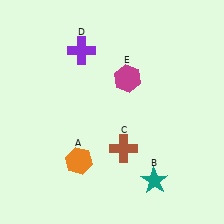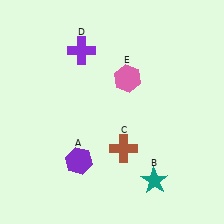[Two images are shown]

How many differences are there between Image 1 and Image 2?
There are 2 differences between the two images.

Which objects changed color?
A changed from orange to purple. E changed from magenta to pink.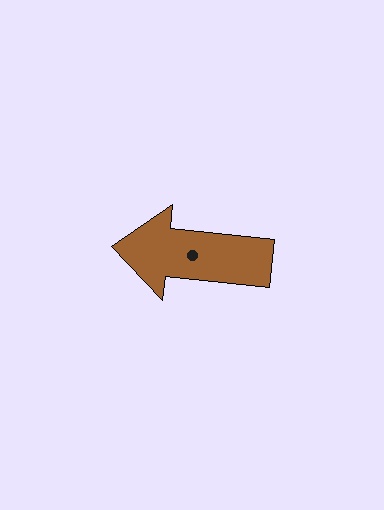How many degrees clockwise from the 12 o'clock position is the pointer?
Approximately 276 degrees.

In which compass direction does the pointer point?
West.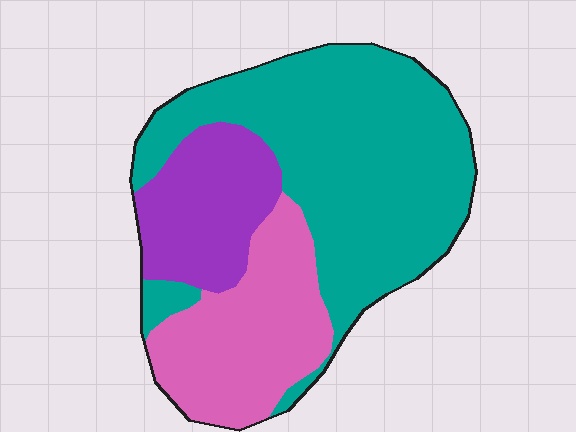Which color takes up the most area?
Teal, at roughly 55%.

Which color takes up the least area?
Purple, at roughly 20%.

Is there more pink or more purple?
Pink.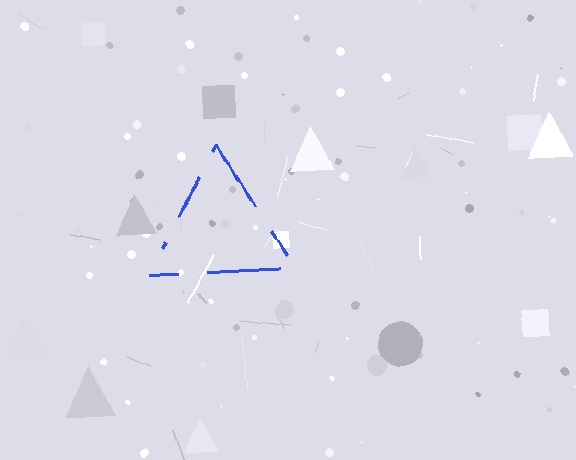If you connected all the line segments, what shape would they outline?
They would outline a triangle.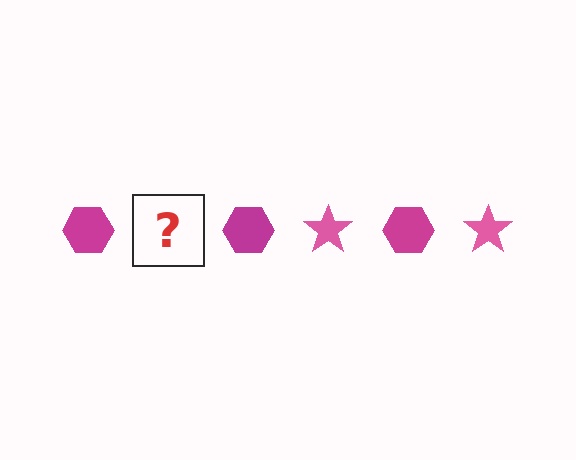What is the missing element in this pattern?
The missing element is a pink star.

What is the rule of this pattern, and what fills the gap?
The rule is that the pattern alternates between magenta hexagon and pink star. The gap should be filled with a pink star.